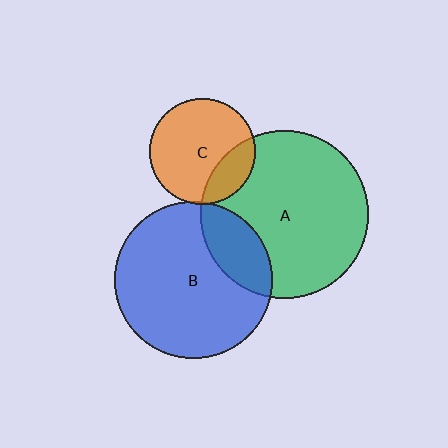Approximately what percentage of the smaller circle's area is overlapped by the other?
Approximately 5%.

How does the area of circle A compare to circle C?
Approximately 2.5 times.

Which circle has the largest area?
Circle A (green).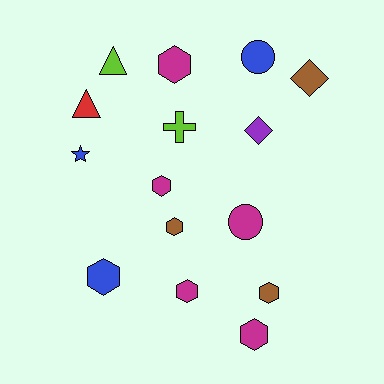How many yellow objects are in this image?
There are no yellow objects.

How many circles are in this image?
There are 2 circles.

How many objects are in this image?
There are 15 objects.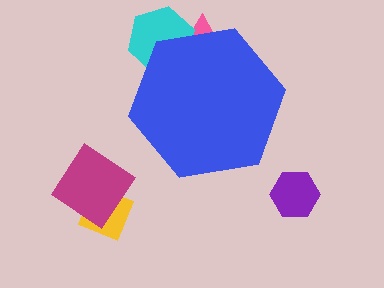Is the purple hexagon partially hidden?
No, the purple hexagon is fully visible.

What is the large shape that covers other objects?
A blue hexagon.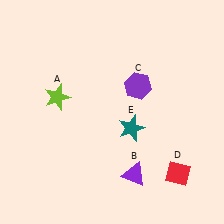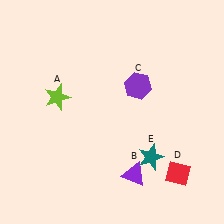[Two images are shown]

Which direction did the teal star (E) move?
The teal star (E) moved down.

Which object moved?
The teal star (E) moved down.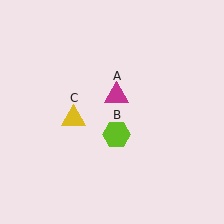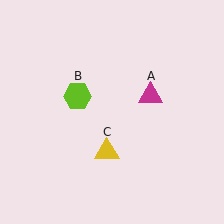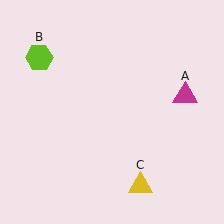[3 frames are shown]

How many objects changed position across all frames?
3 objects changed position: magenta triangle (object A), lime hexagon (object B), yellow triangle (object C).